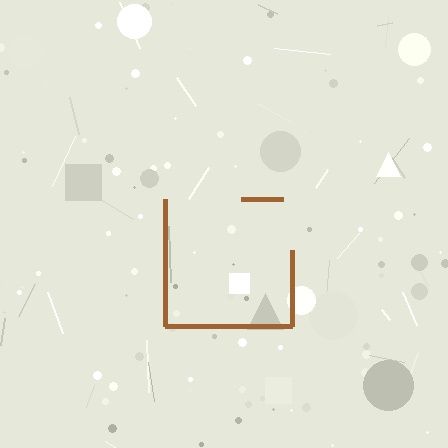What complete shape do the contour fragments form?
The contour fragments form a square.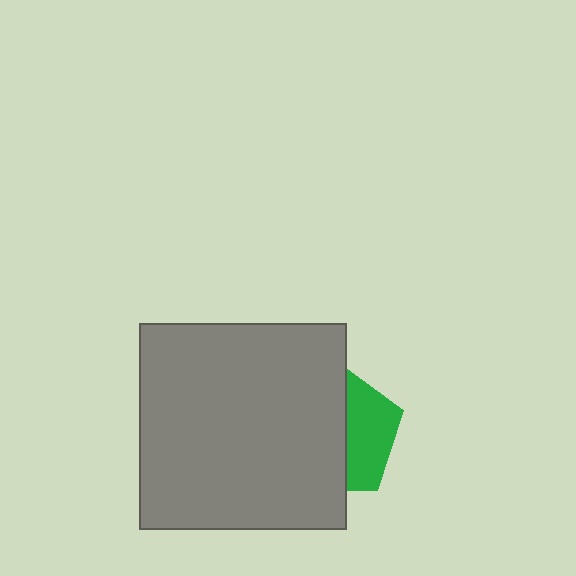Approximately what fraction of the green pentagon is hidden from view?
Roughly 62% of the green pentagon is hidden behind the gray square.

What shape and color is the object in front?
The object in front is a gray square.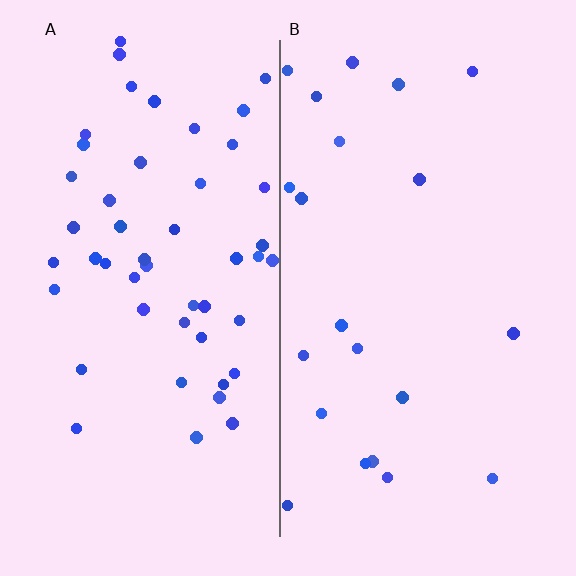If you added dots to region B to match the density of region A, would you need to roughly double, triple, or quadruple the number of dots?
Approximately double.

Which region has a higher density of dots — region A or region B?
A (the left).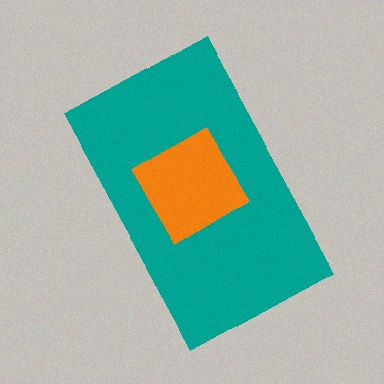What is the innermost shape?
The orange diamond.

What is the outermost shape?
The teal rectangle.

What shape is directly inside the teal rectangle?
The orange diamond.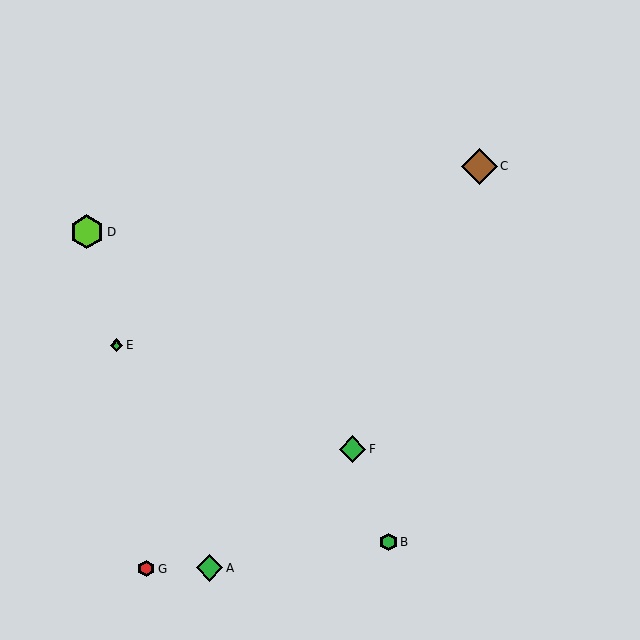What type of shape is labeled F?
Shape F is a green diamond.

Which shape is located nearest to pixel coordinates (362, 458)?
The green diamond (labeled F) at (353, 449) is nearest to that location.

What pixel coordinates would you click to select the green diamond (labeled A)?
Click at (209, 568) to select the green diamond A.